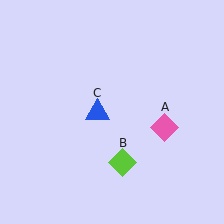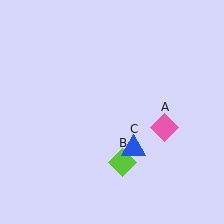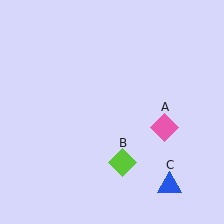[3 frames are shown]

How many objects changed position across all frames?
1 object changed position: blue triangle (object C).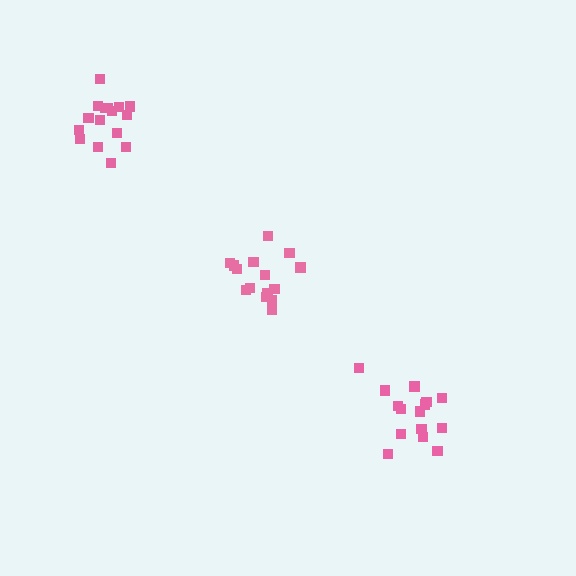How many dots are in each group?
Group 1: 15 dots, Group 2: 16 dots, Group 3: 15 dots (46 total).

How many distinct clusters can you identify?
There are 3 distinct clusters.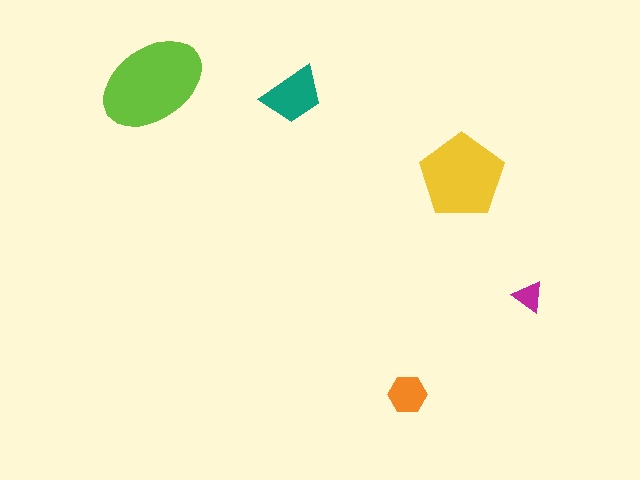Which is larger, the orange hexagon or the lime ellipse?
The lime ellipse.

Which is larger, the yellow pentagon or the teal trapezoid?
The yellow pentagon.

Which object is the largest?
The lime ellipse.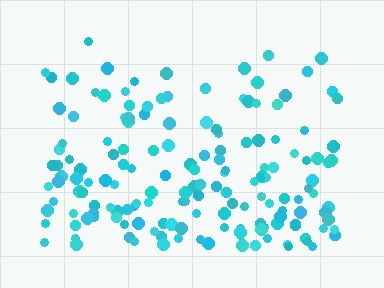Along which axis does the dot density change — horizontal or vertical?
Vertical.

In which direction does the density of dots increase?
From top to bottom, with the bottom side densest.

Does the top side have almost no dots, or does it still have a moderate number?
Still a moderate number, just noticeably fewer than the bottom.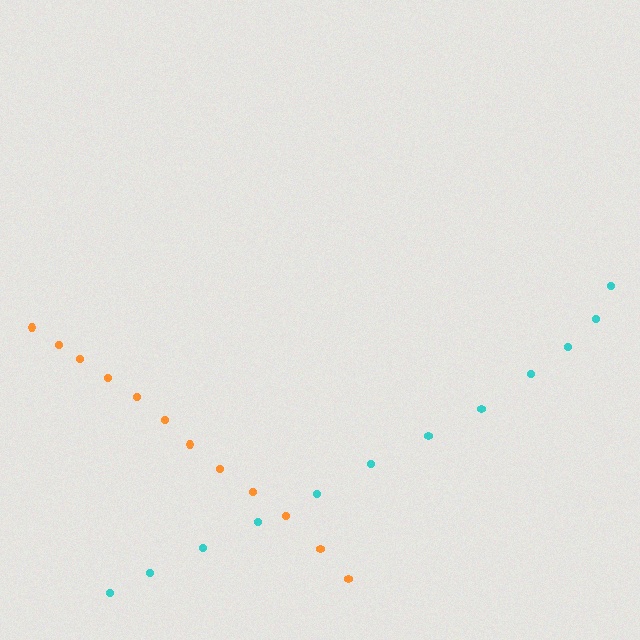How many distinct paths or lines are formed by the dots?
There are 2 distinct paths.